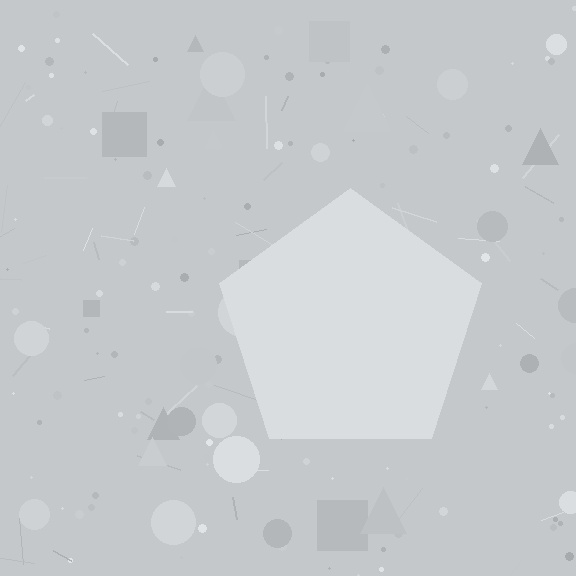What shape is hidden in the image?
A pentagon is hidden in the image.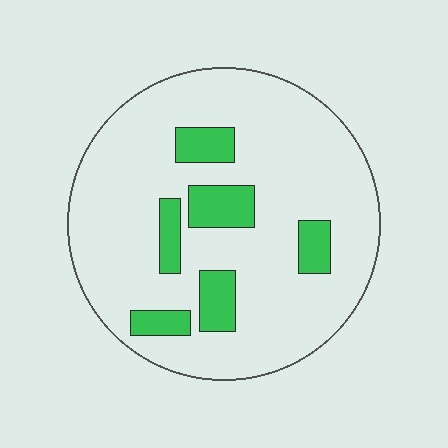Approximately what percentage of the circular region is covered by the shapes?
Approximately 15%.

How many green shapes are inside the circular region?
6.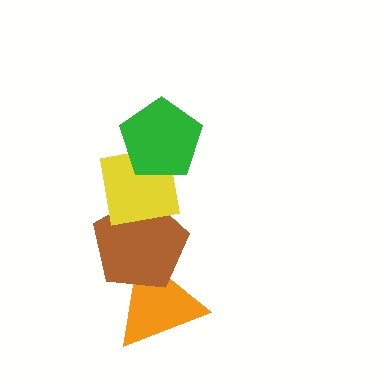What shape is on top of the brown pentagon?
The yellow square is on top of the brown pentagon.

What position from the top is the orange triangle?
The orange triangle is 4th from the top.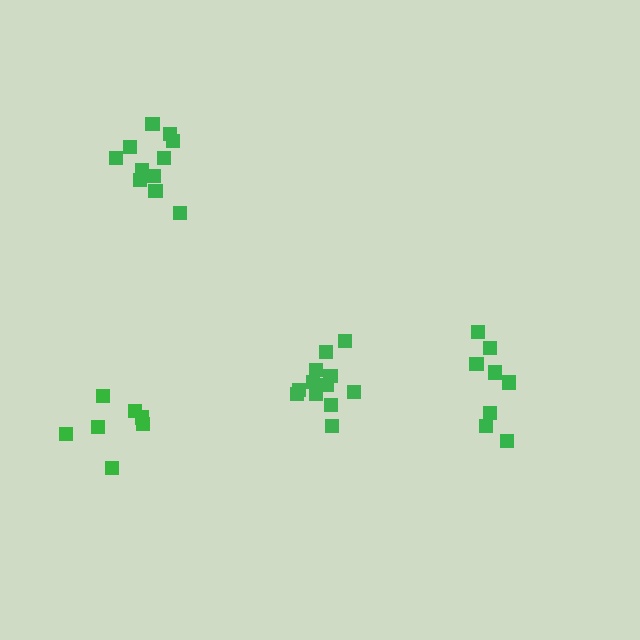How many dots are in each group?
Group 1: 12 dots, Group 2: 11 dots, Group 3: 8 dots, Group 4: 7 dots (38 total).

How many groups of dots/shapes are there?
There are 4 groups.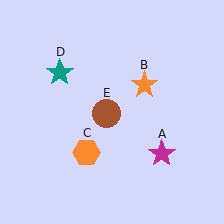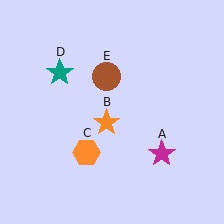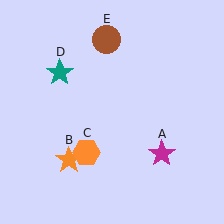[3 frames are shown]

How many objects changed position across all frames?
2 objects changed position: orange star (object B), brown circle (object E).